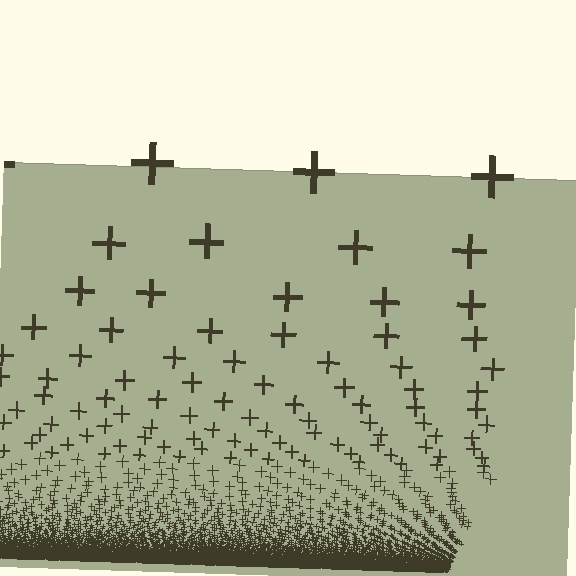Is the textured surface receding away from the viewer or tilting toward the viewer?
The surface appears to tilt toward the viewer. Texture elements get larger and sparser toward the top.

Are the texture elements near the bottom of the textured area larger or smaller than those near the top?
Smaller. The gradient is inverted — elements near the bottom are smaller and denser.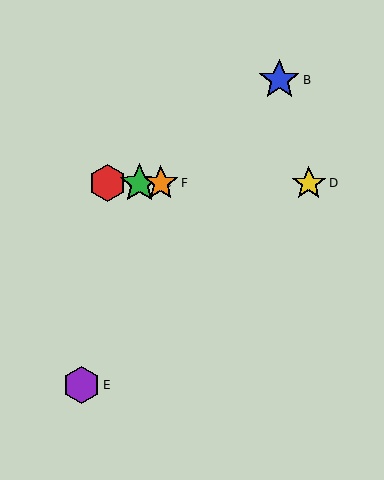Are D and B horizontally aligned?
No, D is at y≈183 and B is at y≈80.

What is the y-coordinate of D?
Object D is at y≈183.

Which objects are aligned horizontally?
Objects A, C, D, F are aligned horizontally.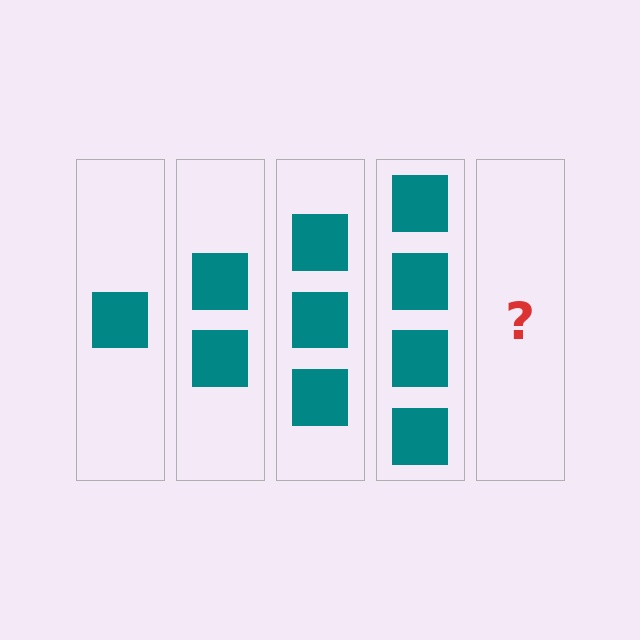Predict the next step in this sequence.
The next step is 5 squares.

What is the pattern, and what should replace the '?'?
The pattern is that each step adds one more square. The '?' should be 5 squares.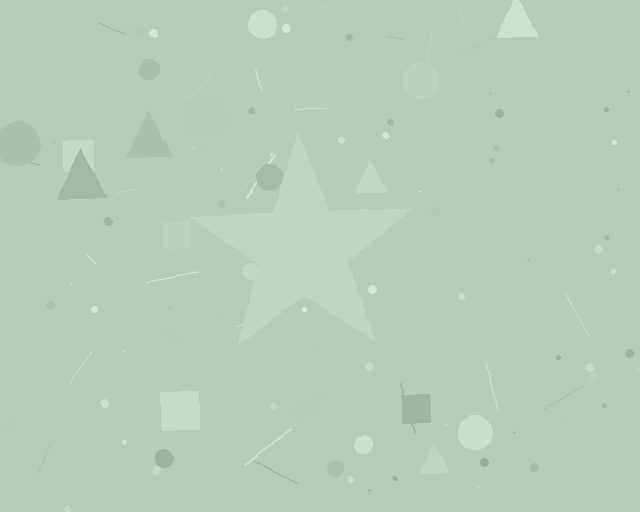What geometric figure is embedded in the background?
A star is embedded in the background.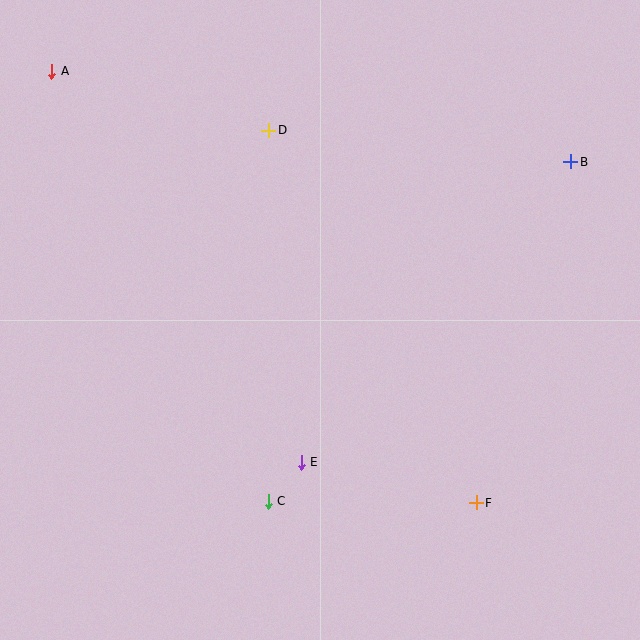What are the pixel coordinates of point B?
Point B is at (571, 162).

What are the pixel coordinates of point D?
Point D is at (269, 130).